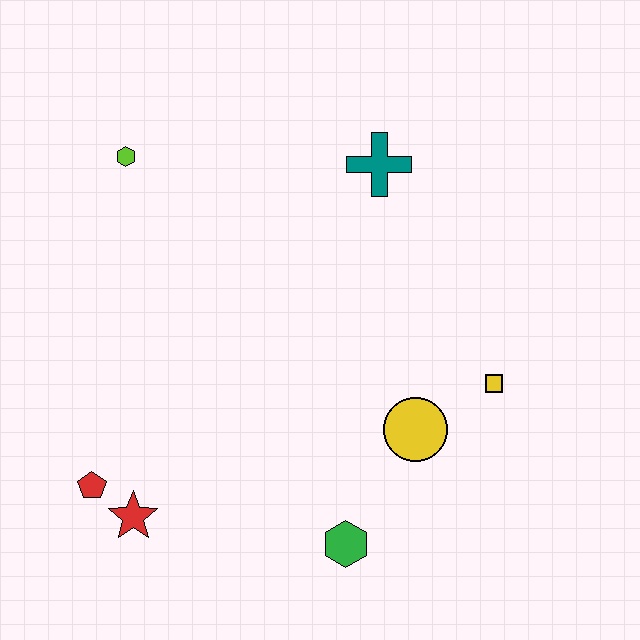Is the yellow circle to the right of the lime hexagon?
Yes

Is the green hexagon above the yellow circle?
No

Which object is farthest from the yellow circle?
The lime hexagon is farthest from the yellow circle.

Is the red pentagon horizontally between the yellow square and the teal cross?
No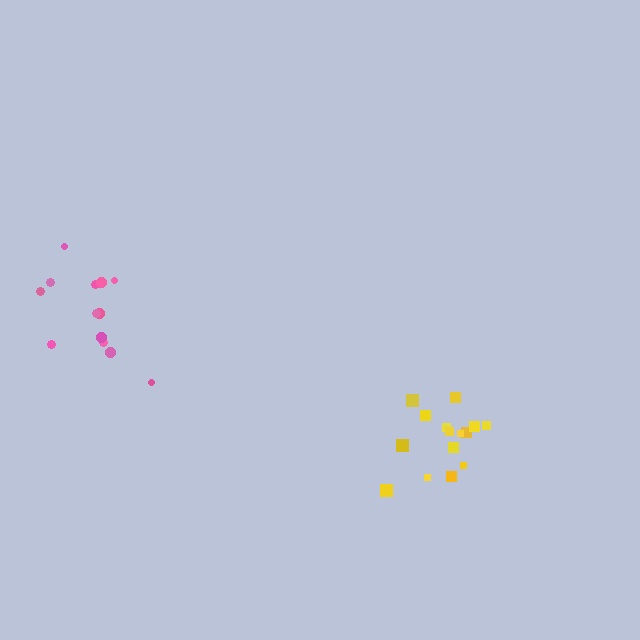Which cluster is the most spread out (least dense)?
Pink.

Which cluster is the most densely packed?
Yellow.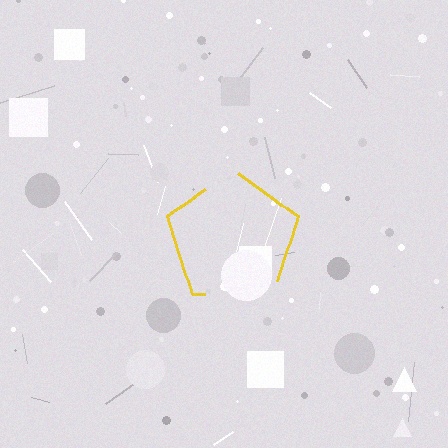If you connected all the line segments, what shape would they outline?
They would outline a pentagon.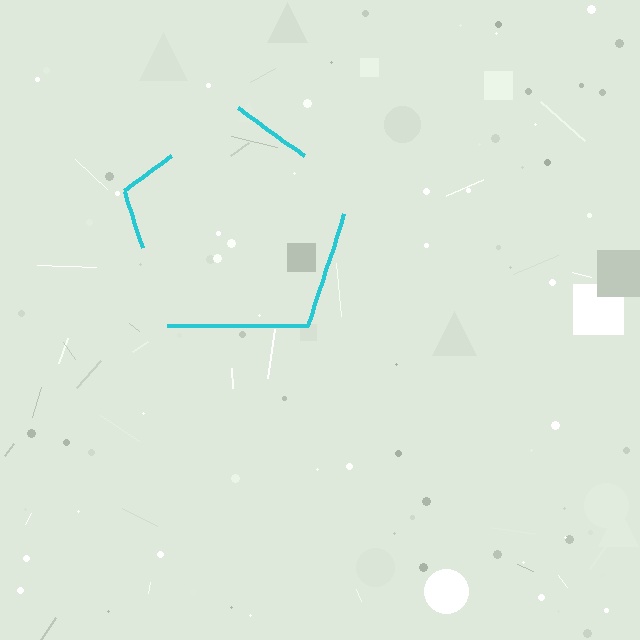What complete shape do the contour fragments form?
The contour fragments form a pentagon.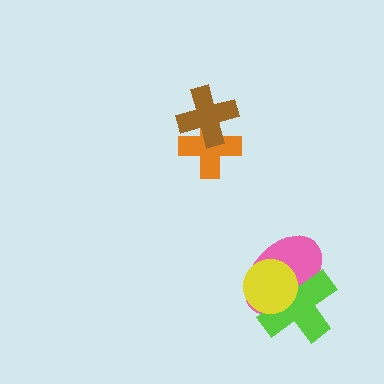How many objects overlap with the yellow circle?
2 objects overlap with the yellow circle.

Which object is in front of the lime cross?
The yellow circle is in front of the lime cross.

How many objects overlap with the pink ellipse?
2 objects overlap with the pink ellipse.